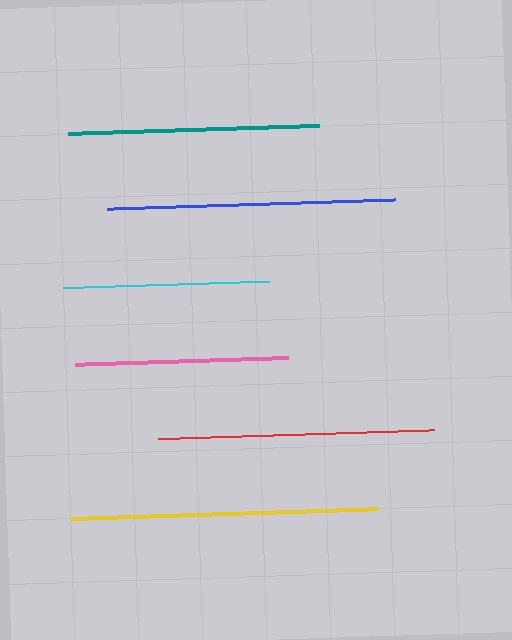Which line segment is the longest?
The yellow line is the longest at approximately 308 pixels.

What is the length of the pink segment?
The pink segment is approximately 213 pixels long.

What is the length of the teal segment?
The teal segment is approximately 251 pixels long.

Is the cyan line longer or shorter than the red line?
The red line is longer than the cyan line.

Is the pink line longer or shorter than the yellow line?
The yellow line is longer than the pink line.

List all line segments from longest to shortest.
From longest to shortest: yellow, blue, red, teal, pink, cyan.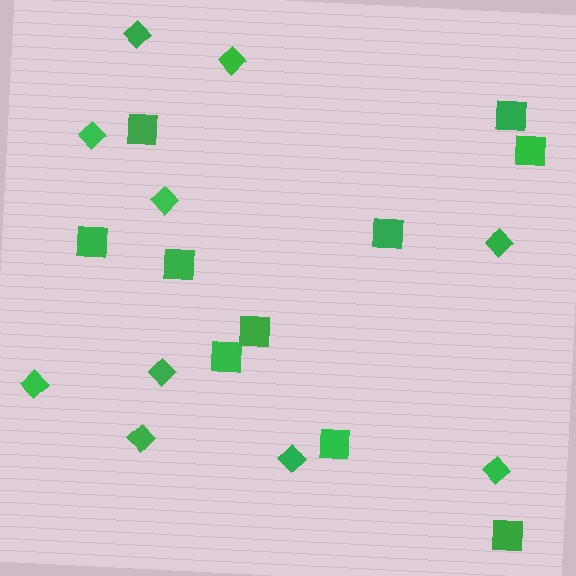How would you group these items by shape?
There are 2 groups: one group of diamonds (10) and one group of squares (10).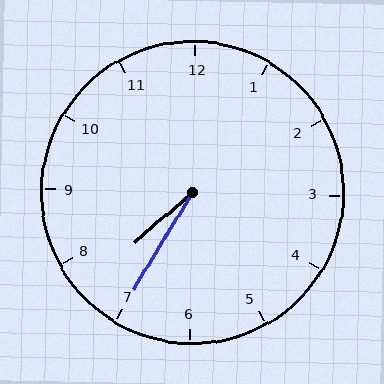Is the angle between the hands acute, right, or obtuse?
It is acute.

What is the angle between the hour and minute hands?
Approximately 18 degrees.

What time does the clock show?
7:35.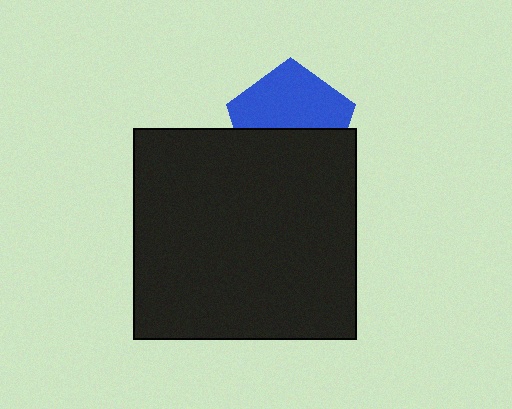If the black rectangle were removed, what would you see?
You would see the complete blue pentagon.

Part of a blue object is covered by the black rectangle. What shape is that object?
It is a pentagon.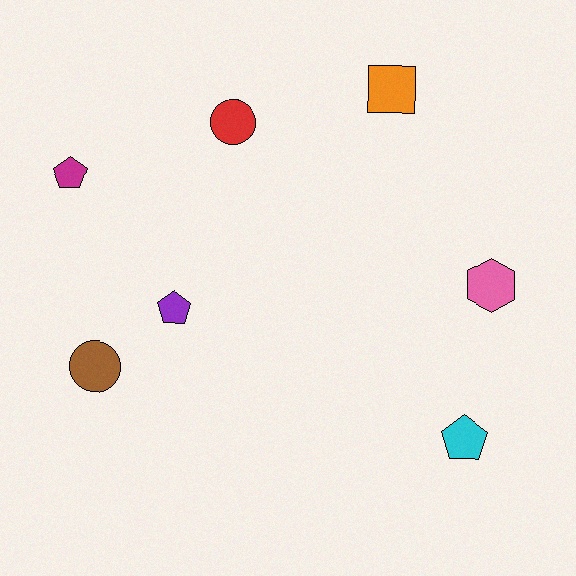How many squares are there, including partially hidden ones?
There is 1 square.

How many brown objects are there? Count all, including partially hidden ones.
There is 1 brown object.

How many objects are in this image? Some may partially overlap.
There are 7 objects.